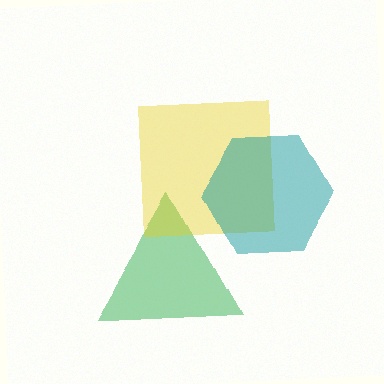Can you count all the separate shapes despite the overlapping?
Yes, there are 3 separate shapes.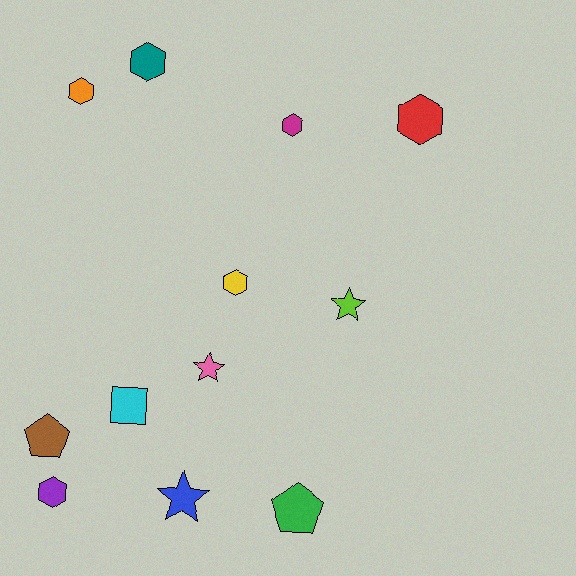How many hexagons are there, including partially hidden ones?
There are 6 hexagons.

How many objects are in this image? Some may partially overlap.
There are 12 objects.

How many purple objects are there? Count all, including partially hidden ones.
There is 1 purple object.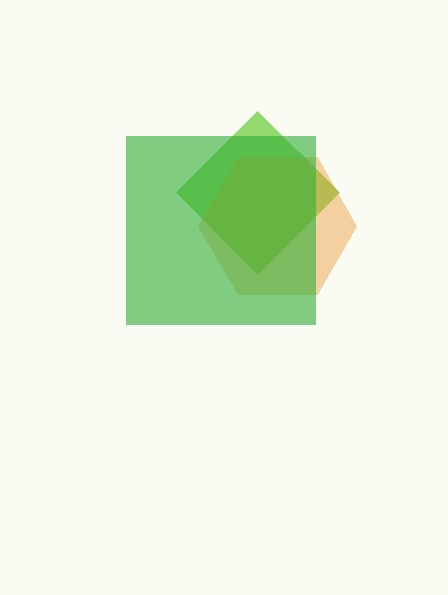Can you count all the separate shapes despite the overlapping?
Yes, there are 3 separate shapes.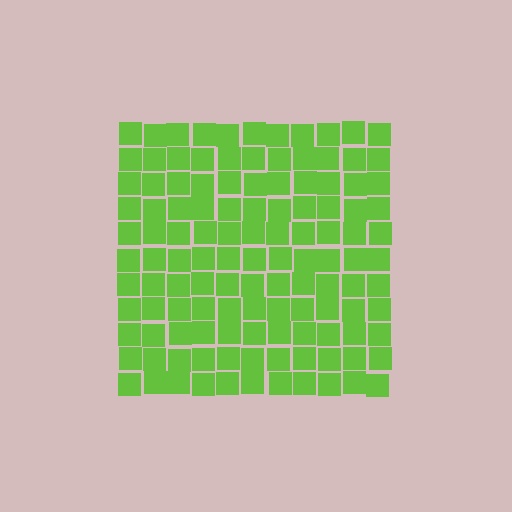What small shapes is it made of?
It is made of small squares.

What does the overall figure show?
The overall figure shows a square.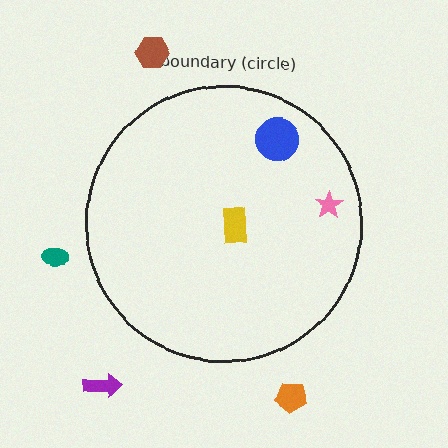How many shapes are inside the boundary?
3 inside, 4 outside.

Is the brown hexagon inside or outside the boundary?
Outside.